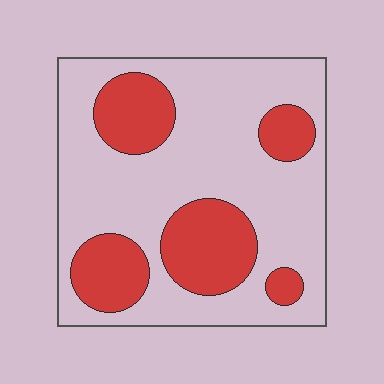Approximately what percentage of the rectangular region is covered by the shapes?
Approximately 30%.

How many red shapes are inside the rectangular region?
5.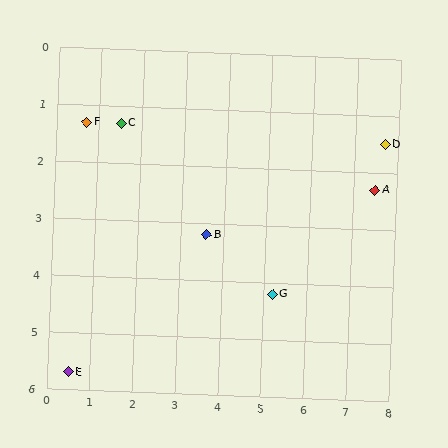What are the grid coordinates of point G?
Point G is at approximately (5.2, 4.2).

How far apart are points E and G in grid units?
Points E and G are about 4.9 grid units apart.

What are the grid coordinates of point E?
Point E is at approximately (0.5, 5.7).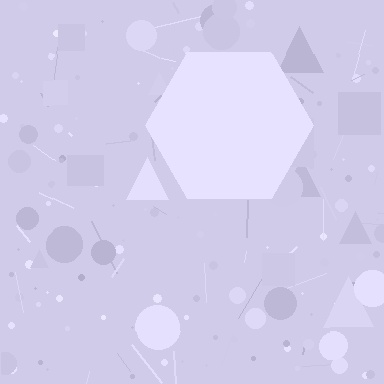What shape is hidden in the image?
A hexagon is hidden in the image.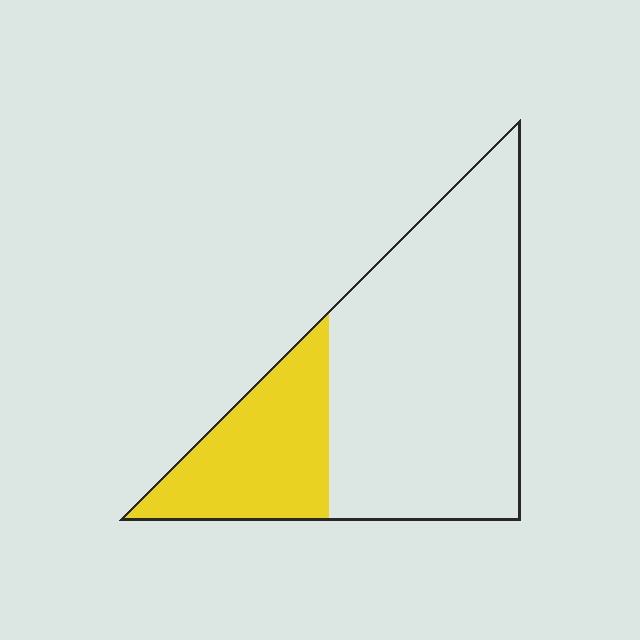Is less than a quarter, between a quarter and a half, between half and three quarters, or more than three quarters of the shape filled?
Between a quarter and a half.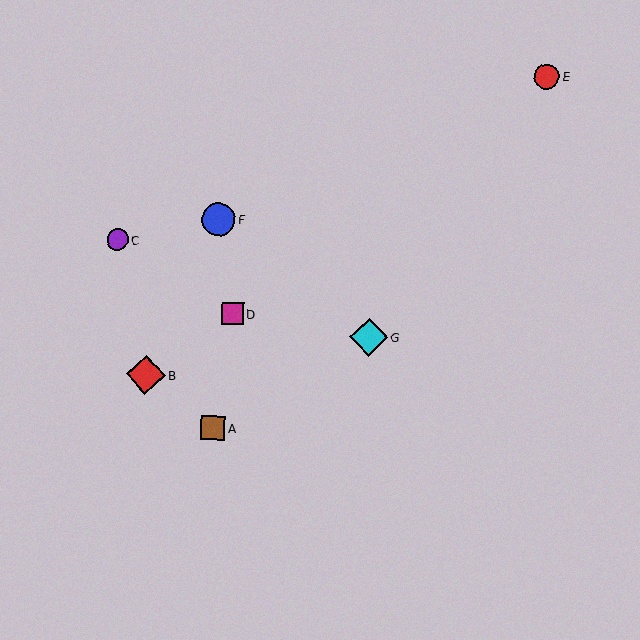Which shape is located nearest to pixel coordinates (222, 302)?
The magenta square (labeled D) at (233, 314) is nearest to that location.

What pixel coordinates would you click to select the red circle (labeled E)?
Click at (547, 77) to select the red circle E.